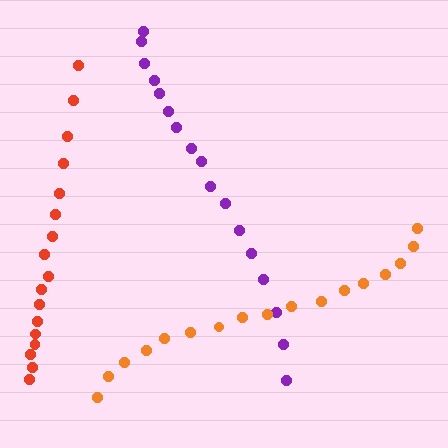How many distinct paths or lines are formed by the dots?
There are 3 distinct paths.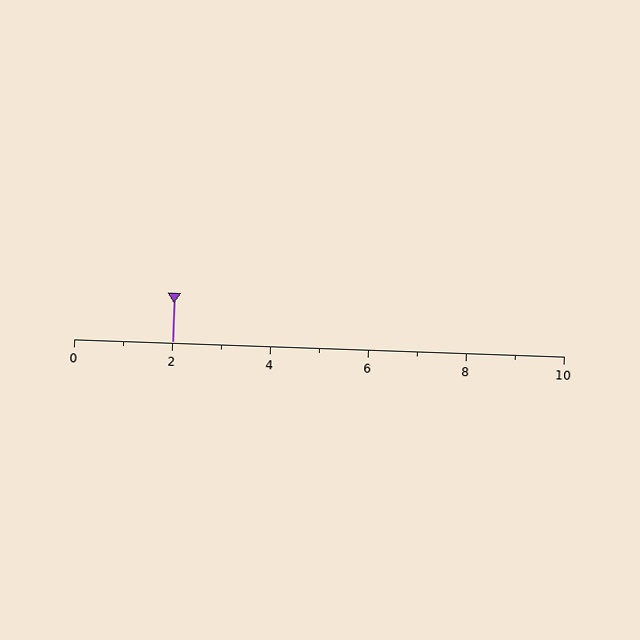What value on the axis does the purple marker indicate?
The marker indicates approximately 2.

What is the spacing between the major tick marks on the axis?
The major ticks are spaced 2 apart.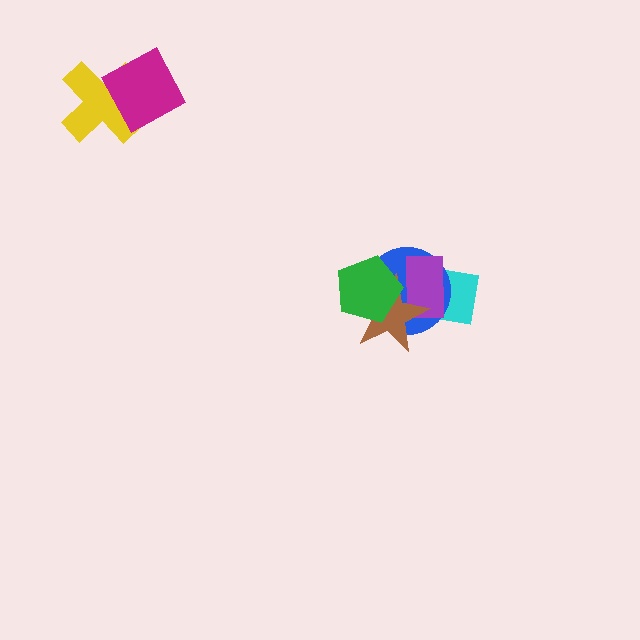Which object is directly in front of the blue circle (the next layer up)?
The purple rectangle is directly in front of the blue circle.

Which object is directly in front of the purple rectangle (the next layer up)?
The brown star is directly in front of the purple rectangle.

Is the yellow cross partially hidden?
Yes, it is partially covered by another shape.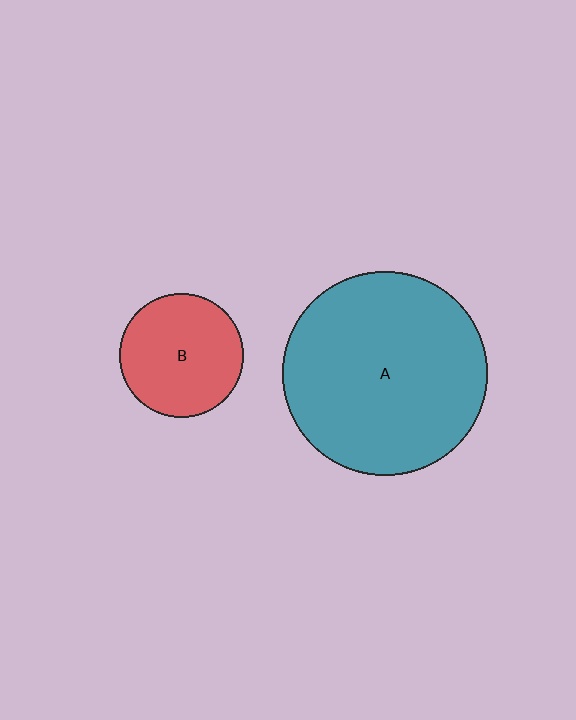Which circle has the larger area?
Circle A (teal).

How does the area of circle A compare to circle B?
Approximately 2.7 times.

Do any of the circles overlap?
No, none of the circles overlap.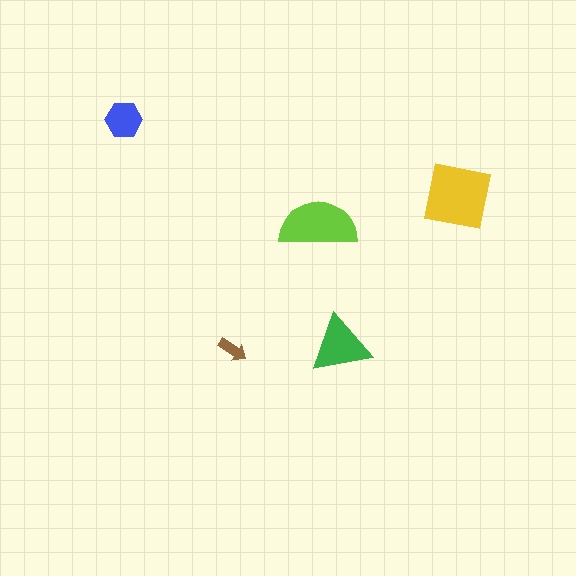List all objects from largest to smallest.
The yellow square, the lime semicircle, the green triangle, the blue hexagon, the brown arrow.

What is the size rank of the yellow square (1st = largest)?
1st.